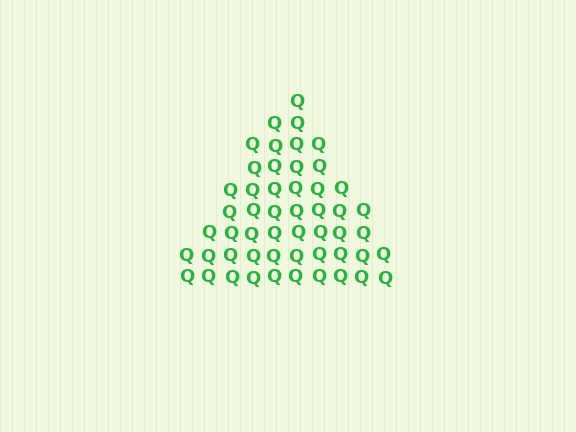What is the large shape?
The large shape is a triangle.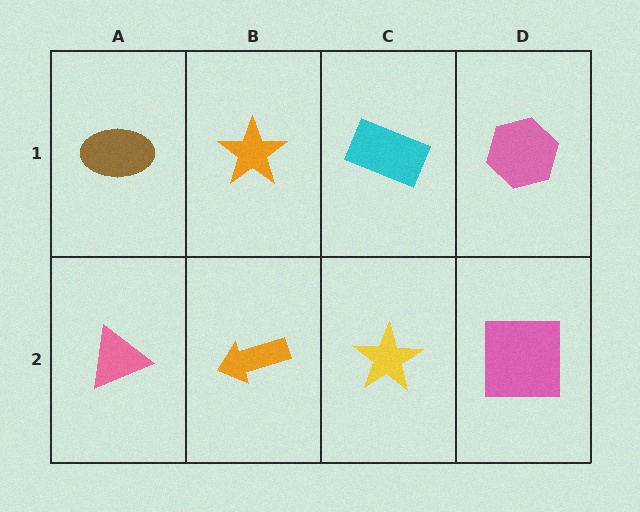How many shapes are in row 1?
4 shapes.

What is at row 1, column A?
A brown ellipse.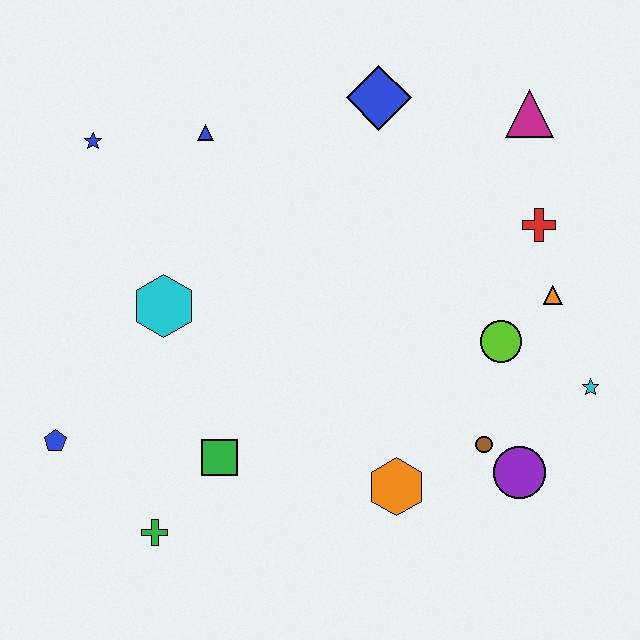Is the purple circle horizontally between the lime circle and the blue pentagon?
No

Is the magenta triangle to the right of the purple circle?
Yes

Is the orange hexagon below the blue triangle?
Yes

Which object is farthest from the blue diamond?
The green cross is farthest from the blue diamond.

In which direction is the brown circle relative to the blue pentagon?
The brown circle is to the right of the blue pentagon.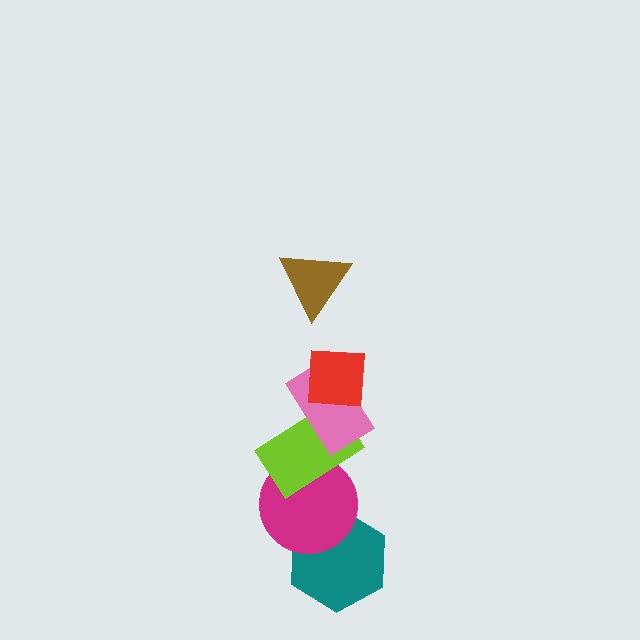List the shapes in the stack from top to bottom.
From top to bottom: the brown triangle, the red square, the pink rectangle, the lime rectangle, the magenta circle, the teal hexagon.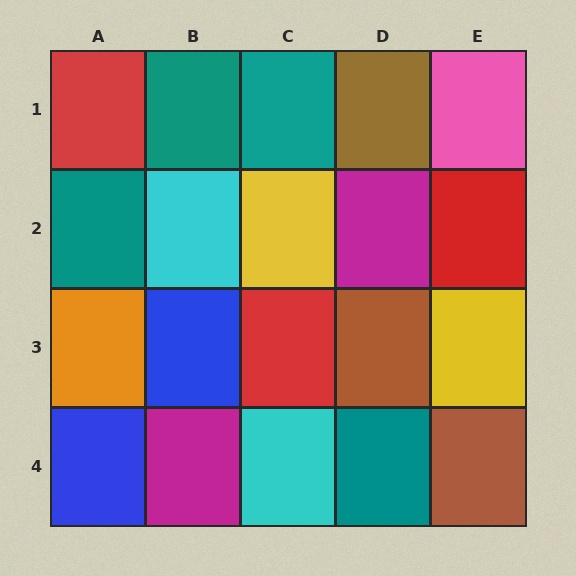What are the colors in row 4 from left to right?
Blue, magenta, cyan, teal, brown.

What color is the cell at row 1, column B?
Teal.